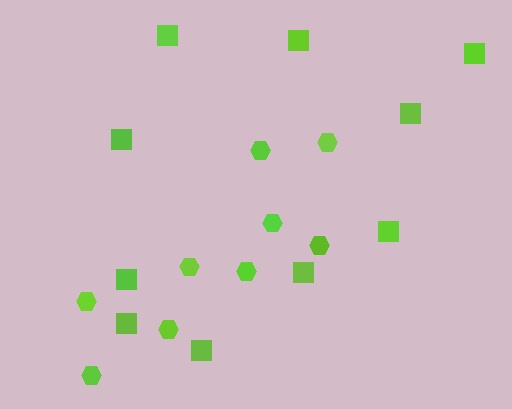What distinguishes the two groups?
There are 2 groups: one group of squares (10) and one group of hexagons (9).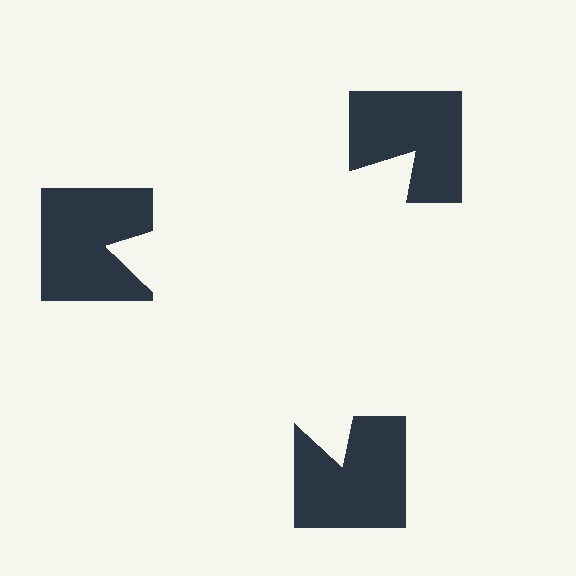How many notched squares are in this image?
There are 3 — one at each vertex of the illusory triangle.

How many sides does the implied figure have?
3 sides.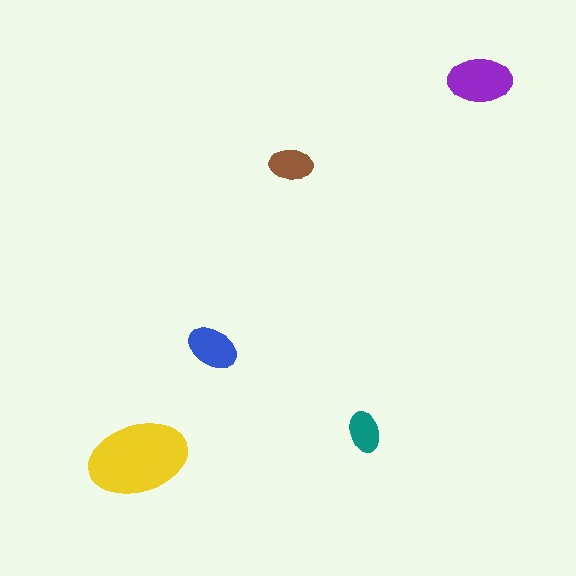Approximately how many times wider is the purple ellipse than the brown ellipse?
About 1.5 times wider.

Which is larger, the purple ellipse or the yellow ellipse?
The yellow one.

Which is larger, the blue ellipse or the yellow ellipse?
The yellow one.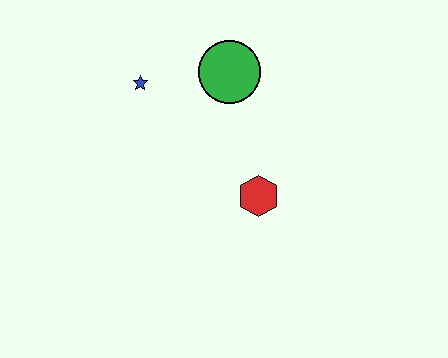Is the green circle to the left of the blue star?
No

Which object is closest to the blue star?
The green circle is closest to the blue star.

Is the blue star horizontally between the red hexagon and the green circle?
No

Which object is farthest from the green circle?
The red hexagon is farthest from the green circle.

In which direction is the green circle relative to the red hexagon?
The green circle is above the red hexagon.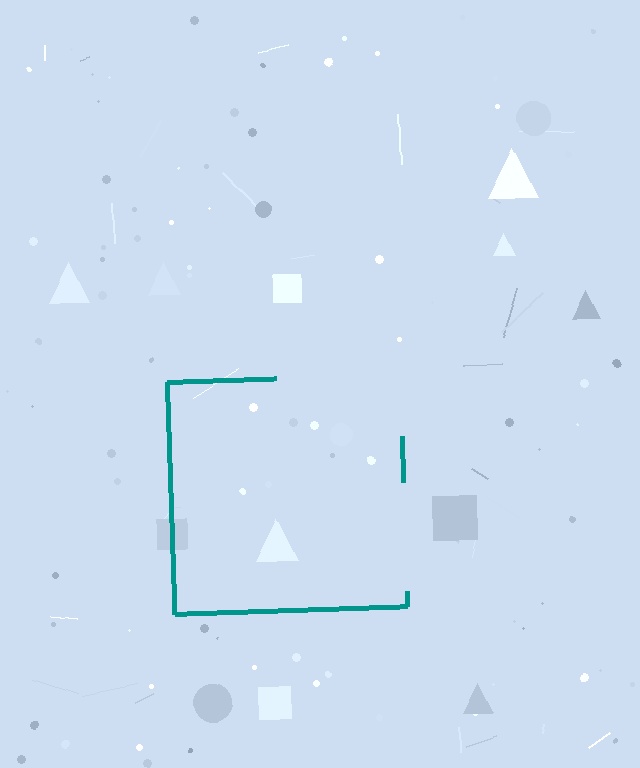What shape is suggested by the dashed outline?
The dashed outline suggests a square.